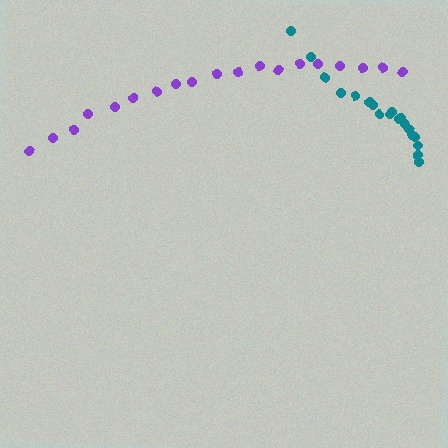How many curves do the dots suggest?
There are 2 distinct paths.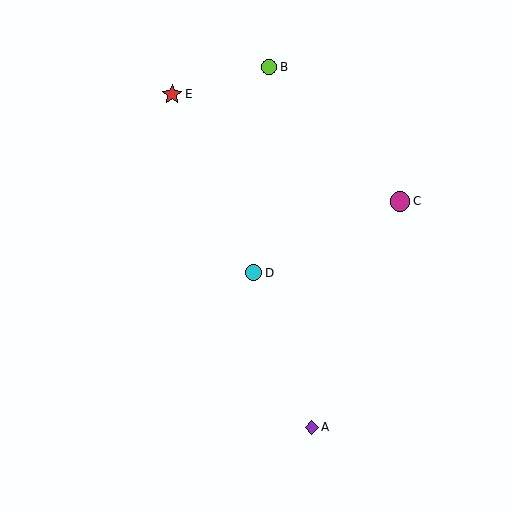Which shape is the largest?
The magenta circle (labeled C) is the largest.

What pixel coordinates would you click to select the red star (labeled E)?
Click at (172, 94) to select the red star E.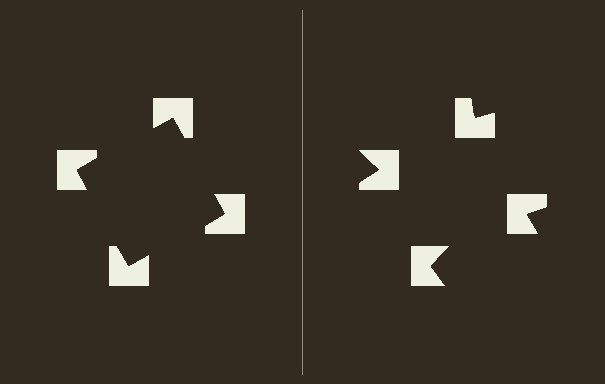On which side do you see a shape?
An illusory square appears on the left side. On the right side the wedge cuts are rotated, so no coherent shape forms.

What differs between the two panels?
The notched squares are positioned identically on both sides; only the wedge orientations differ. On the left they align to a square; on the right they are misaligned.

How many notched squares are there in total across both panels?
8 — 4 on each side.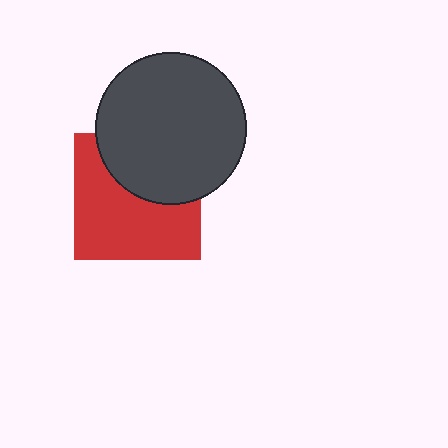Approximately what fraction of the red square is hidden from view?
Roughly 39% of the red square is hidden behind the dark gray circle.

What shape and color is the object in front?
The object in front is a dark gray circle.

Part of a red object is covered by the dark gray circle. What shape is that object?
It is a square.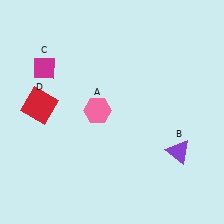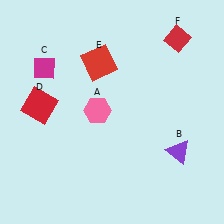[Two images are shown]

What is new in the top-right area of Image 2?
A red diamond (F) was added in the top-right area of Image 2.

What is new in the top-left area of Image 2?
A red square (E) was added in the top-left area of Image 2.